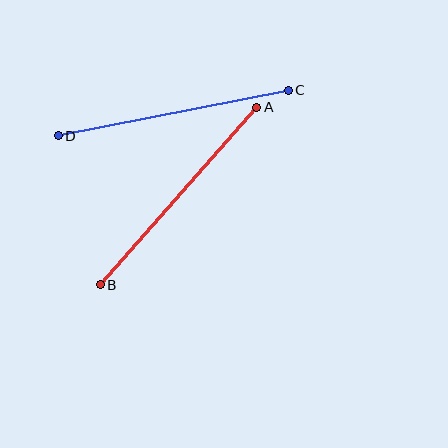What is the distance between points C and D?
The distance is approximately 234 pixels.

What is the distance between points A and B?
The distance is approximately 237 pixels.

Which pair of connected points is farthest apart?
Points A and B are farthest apart.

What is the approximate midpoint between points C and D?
The midpoint is at approximately (173, 113) pixels.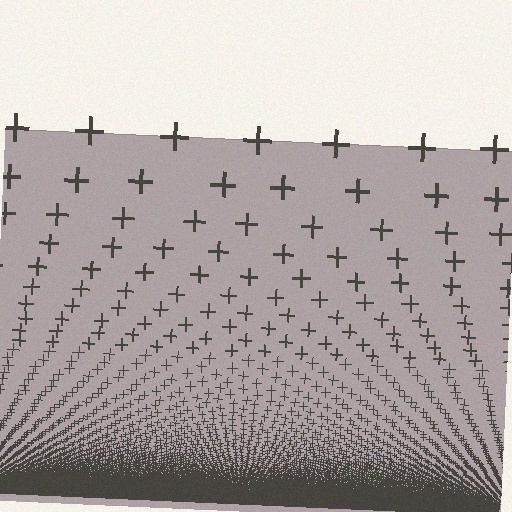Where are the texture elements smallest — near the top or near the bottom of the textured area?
Near the bottom.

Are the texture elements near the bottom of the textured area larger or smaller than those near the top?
Smaller. The gradient is inverted — elements near the bottom are smaller and denser.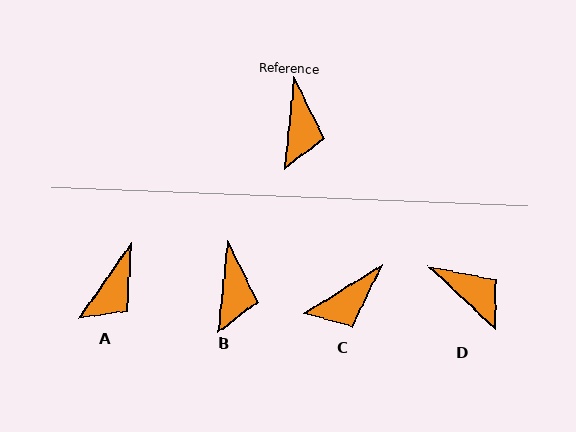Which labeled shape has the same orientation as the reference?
B.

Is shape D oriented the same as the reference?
No, it is off by about 53 degrees.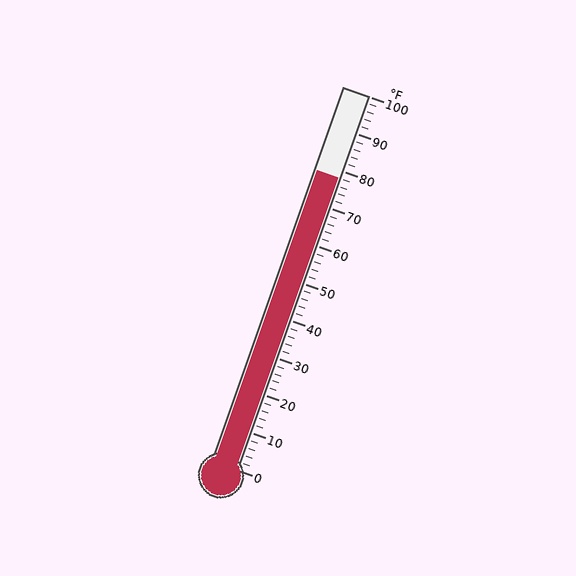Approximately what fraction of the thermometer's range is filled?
The thermometer is filled to approximately 80% of its range.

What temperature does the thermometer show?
The thermometer shows approximately 78°F.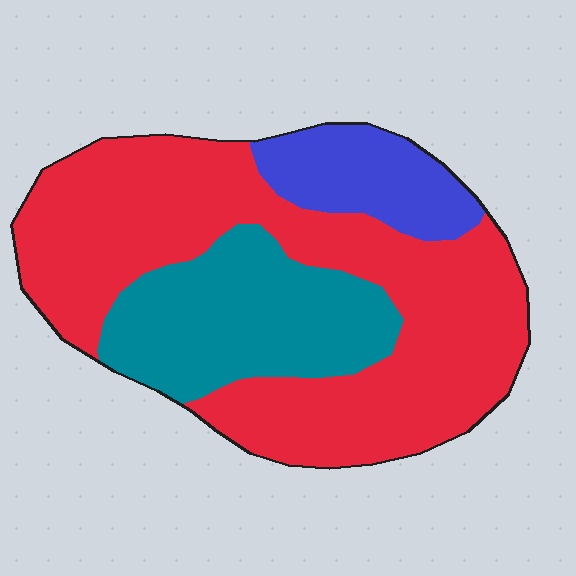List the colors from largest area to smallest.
From largest to smallest: red, teal, blue.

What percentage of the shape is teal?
Teal covers 26% of the shape.